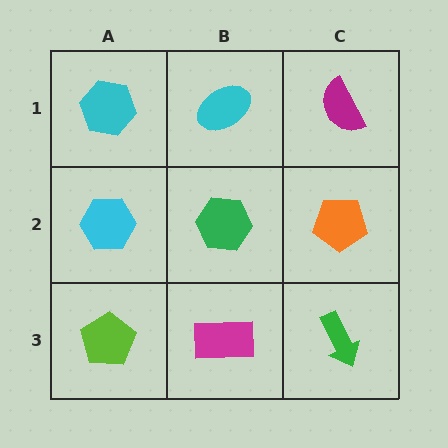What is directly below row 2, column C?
A green arrow.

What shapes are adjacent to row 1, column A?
A cyan hexagon (row 2, column A), a cyan ellipse (row 1, column B).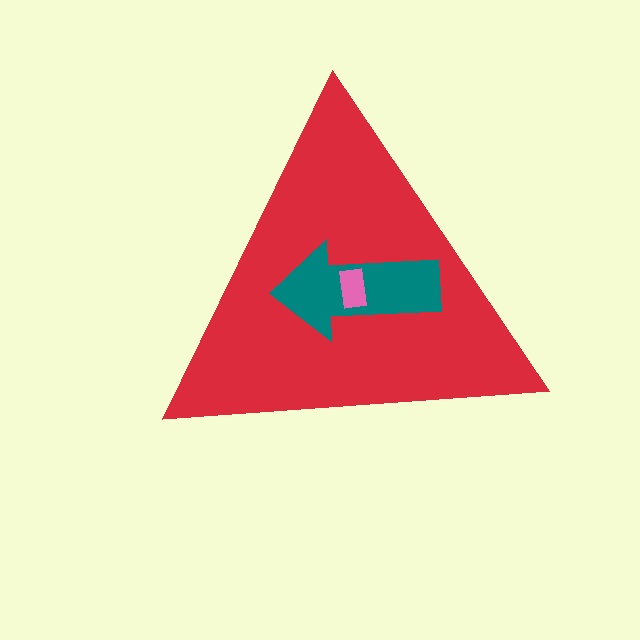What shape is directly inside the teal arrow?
The pink rectangle.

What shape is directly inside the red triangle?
The teal arrow.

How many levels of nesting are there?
3.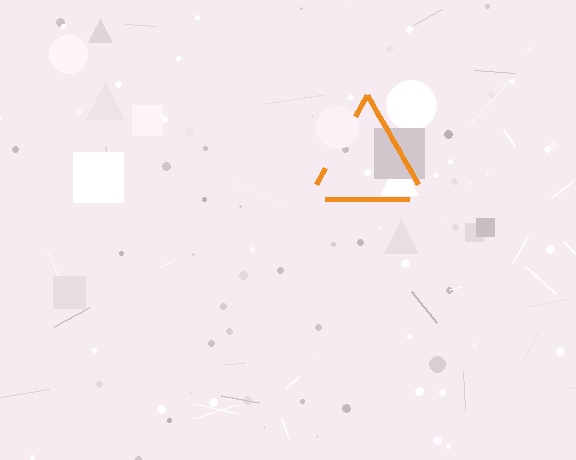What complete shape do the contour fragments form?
The contour fragments form a triangle.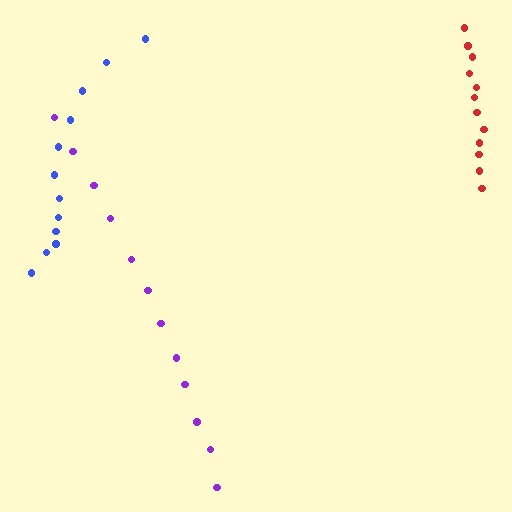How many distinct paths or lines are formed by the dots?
There are 3 distinct paths.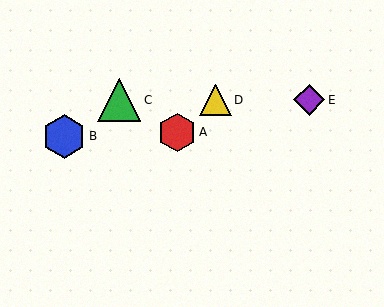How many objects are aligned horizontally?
3 objects (C, D, E) are aligned horizontally.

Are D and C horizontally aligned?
Yes, both are at y≈100.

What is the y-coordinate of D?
Object D is at y≈100.